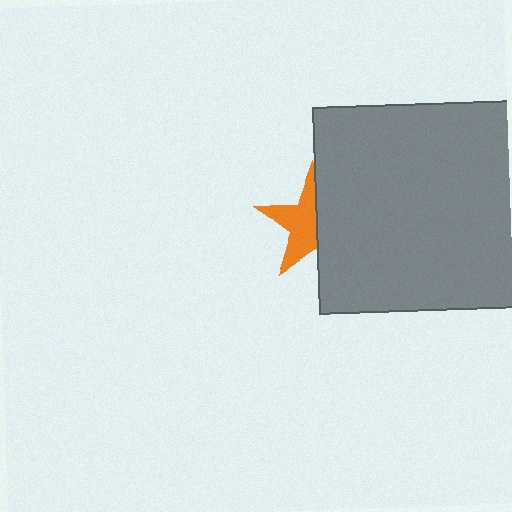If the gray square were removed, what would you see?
You would see the complete orange star.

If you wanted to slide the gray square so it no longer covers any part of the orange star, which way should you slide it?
Slide it right — that is the most direct way to separate the two shapes.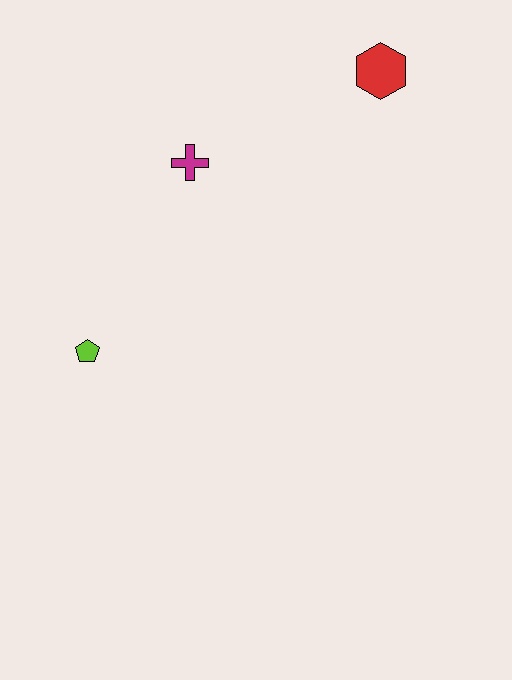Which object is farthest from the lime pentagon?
The red hexagon is farthest from the lime pentagon.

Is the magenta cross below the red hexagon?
Yes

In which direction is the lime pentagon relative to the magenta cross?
The lime pentagon is below the magenta cross.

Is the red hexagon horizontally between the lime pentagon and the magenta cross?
No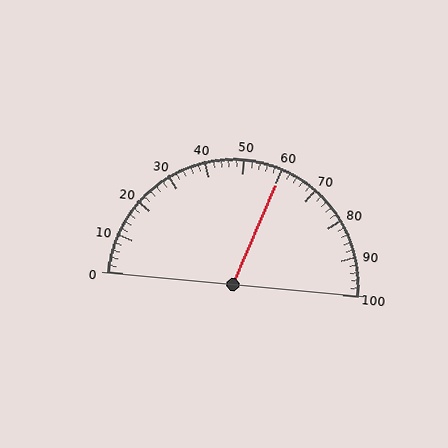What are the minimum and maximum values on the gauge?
The gauge ranges from 0 to 100.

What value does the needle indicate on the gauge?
The needle indicates approximately 60.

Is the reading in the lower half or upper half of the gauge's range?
The reading is in the upper half of the range (0 to 100).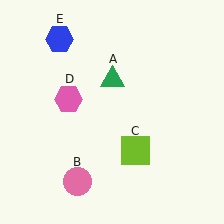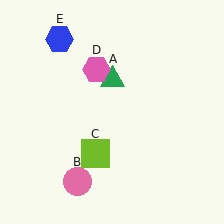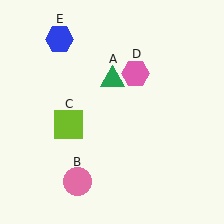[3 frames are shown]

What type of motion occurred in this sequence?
The lime square (object C), pink hexagon (object D) rotated clockwise around the center of the scene.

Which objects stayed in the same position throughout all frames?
Green triangle (object A) and pink circle (object B) and blue hexagon (object E) remained stationary.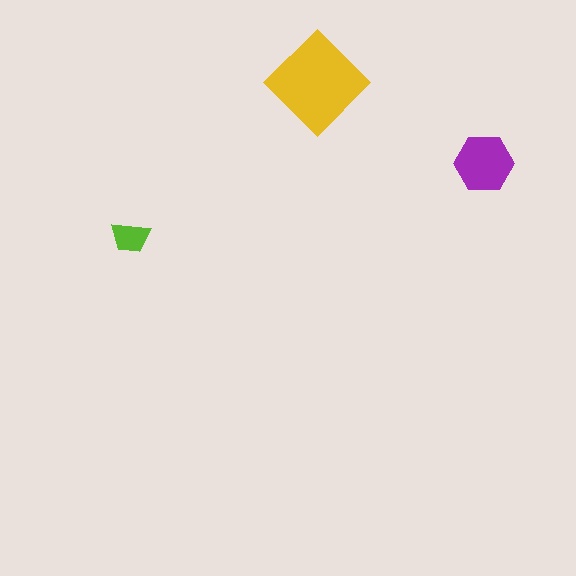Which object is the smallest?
The lime trapezoid.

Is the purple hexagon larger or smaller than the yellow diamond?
Smaller.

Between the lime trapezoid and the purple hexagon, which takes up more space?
The purple hexagon.